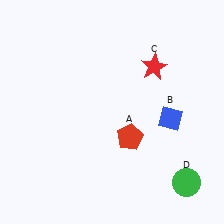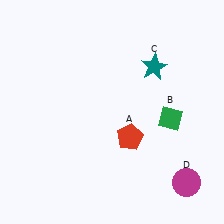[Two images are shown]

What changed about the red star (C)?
In Image 1, C is red. In Image 2, it changed to teal.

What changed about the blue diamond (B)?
In Image 1, B is blue. In Image 2, it changed to green.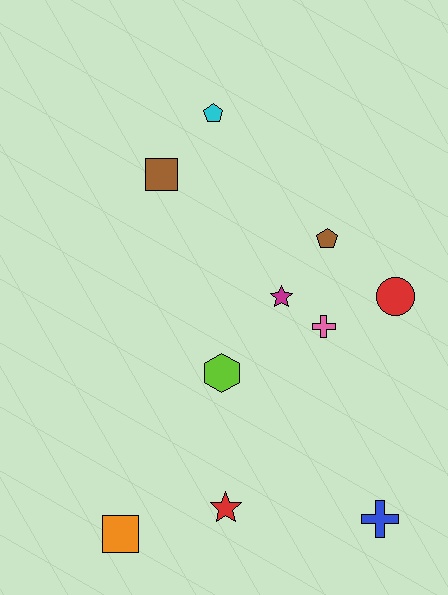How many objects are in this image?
There are 10 objects.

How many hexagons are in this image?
There is 1 hexagon.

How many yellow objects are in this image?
There are no yellow objects.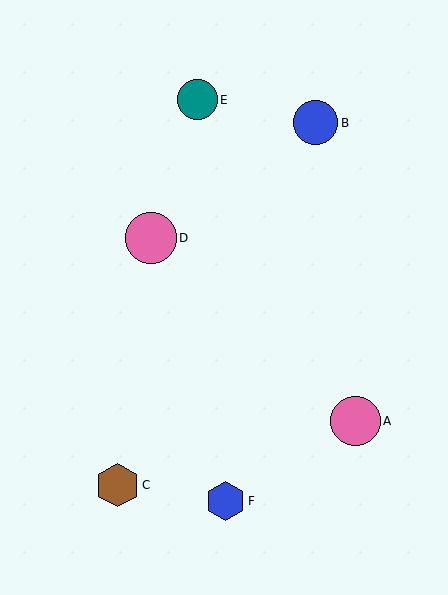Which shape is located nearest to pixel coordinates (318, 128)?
The blue circle (labeled B) at (316, 123) is nearest to that location.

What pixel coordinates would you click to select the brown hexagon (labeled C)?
Click at (117, 485) to select the brown hexagon C.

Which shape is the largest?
The pink circle (labeled D) is the largest.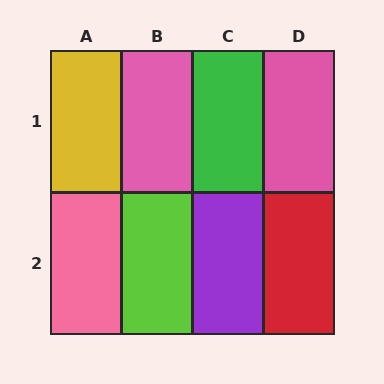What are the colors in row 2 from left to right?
Pink, lime, purple, red.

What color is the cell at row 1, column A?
Yellow.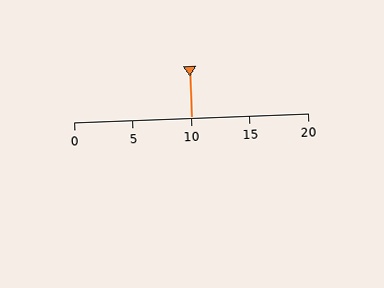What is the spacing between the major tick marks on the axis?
The major ticks are spaced 5 apart.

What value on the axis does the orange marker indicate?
The marker indicates approximately 10.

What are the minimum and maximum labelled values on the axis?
The axis runs from 0 to 20.